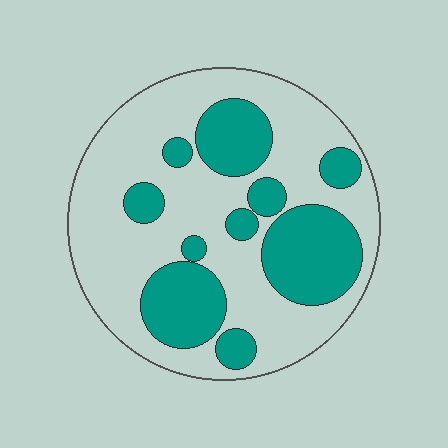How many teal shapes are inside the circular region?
10.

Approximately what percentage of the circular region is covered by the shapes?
Approximately 35%.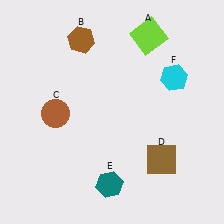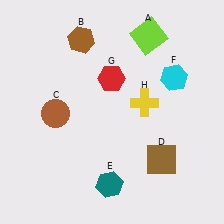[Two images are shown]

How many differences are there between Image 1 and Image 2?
There are 2 differences between the two images.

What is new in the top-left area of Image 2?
A red hexagon (G) was added in the top-left area of Image 2.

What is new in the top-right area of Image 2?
A yellow cross (H) was added in the top-right area of Image 2.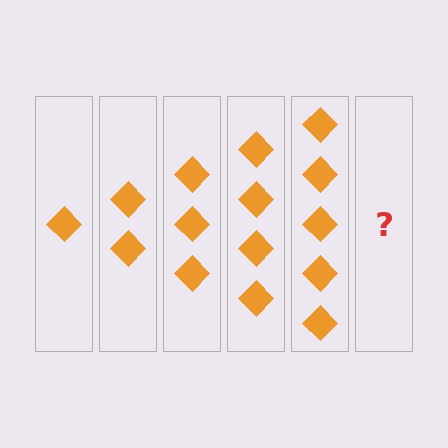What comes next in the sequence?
The next element should be 6 diamonds.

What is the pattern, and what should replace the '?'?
The pattern is that each step adds one more diamond. The '?' should be 6 diamonds.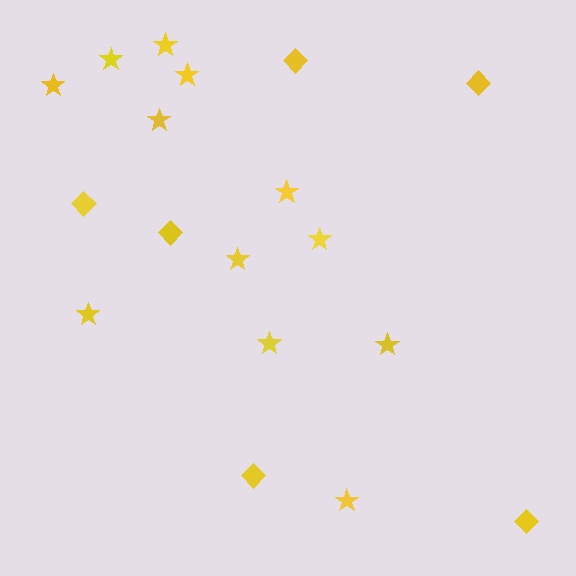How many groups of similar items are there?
There are 2 groups: one group of diamonds (6) and one group of stars (12).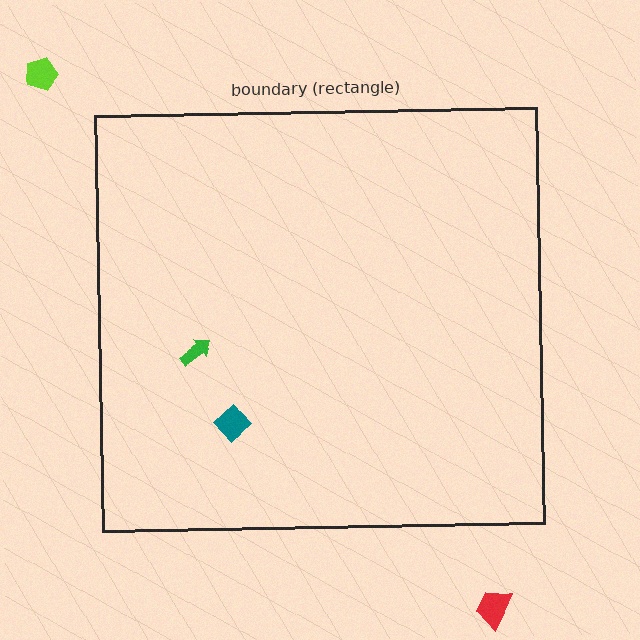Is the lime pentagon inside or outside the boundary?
Outside.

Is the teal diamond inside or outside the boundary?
Inside.